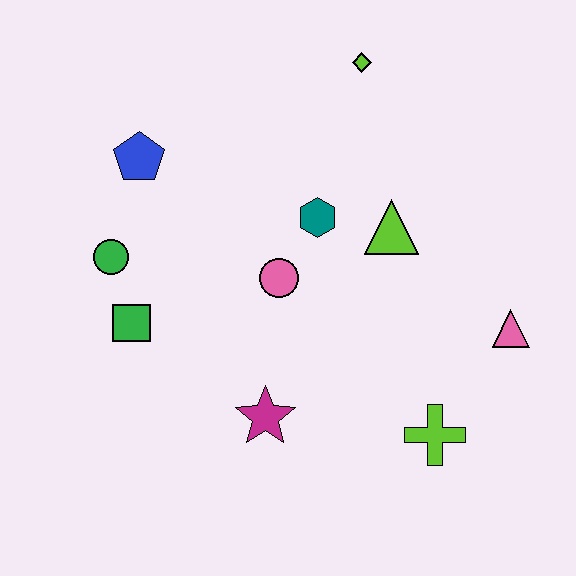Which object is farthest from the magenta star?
The lime diamond is farthest from the magenta star.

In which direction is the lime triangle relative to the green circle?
The lime triangle is to the right of the green circle.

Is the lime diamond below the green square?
No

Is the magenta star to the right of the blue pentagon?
Yes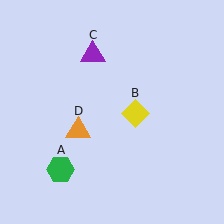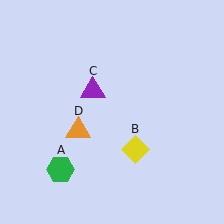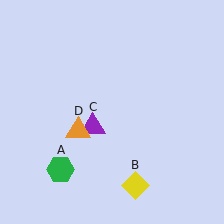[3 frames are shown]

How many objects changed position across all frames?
2 objects changed position: yellow diamond (object B), purple triangle (object C).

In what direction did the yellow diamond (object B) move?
The yellow diamond (object B) moved down.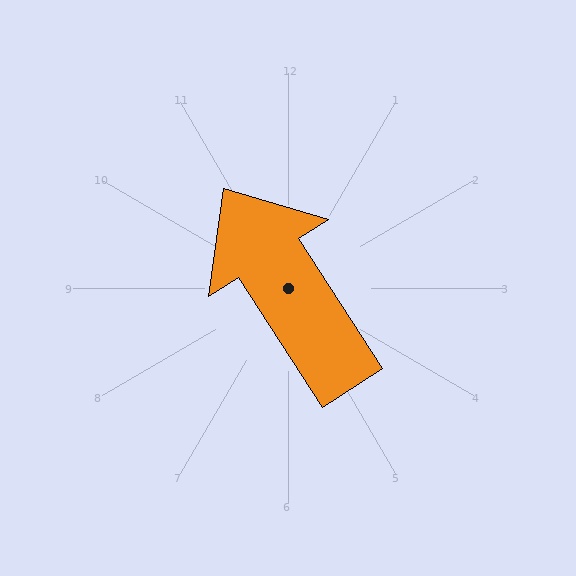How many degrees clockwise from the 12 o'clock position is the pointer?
Approximately 327 degrees.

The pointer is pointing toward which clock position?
Roughly 11 o'clock.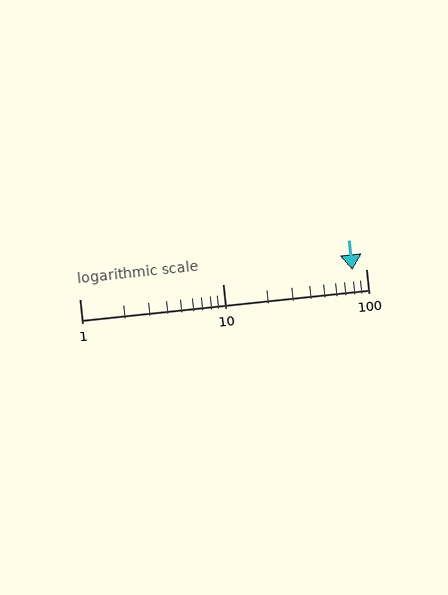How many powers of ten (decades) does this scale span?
The scale spans 2 decades, from 1 to 100.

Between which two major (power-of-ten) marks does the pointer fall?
The pointer is between 10 and 100.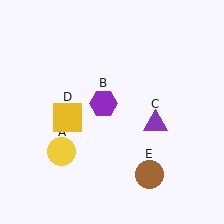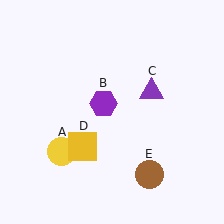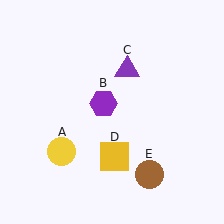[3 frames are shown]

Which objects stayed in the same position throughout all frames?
Yellow circle (object A) and purple hexagon (object B) and brown circle (object E) remained stationary.